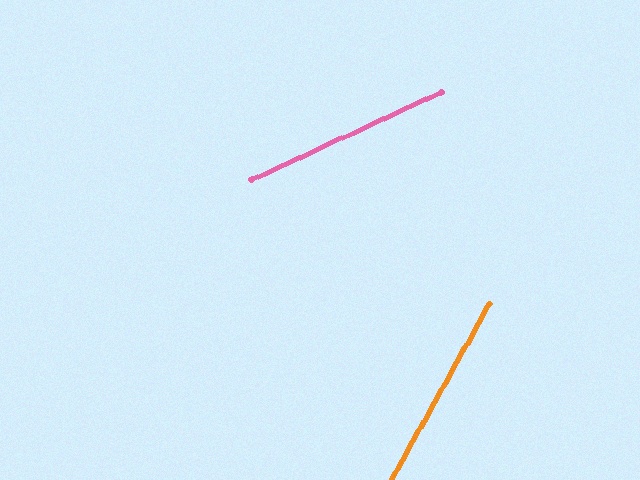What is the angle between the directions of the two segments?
Approximately 36 degrees.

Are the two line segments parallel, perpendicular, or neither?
Neither parallel nor perpendicular — they differ by about 36°.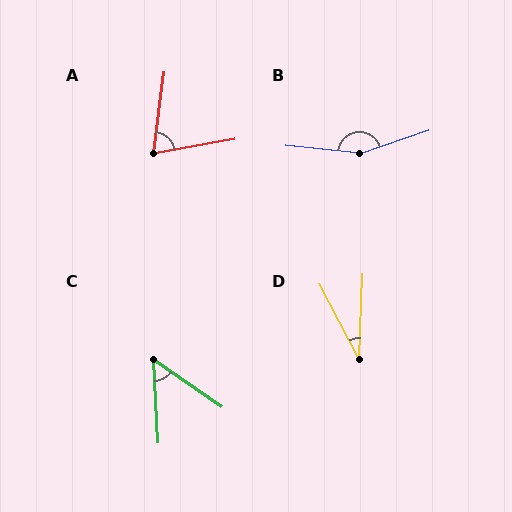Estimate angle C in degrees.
Approximately 52 degrees.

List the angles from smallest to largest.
D (30°), C (52°), A (73°), B (155°).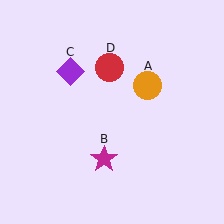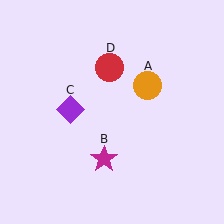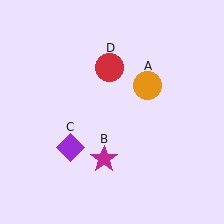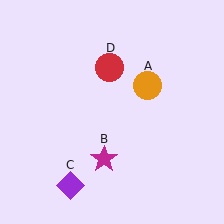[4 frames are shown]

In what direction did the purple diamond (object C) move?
The purple diamond (object C) moved down.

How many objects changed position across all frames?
1 object changed position: purple diamond (object C).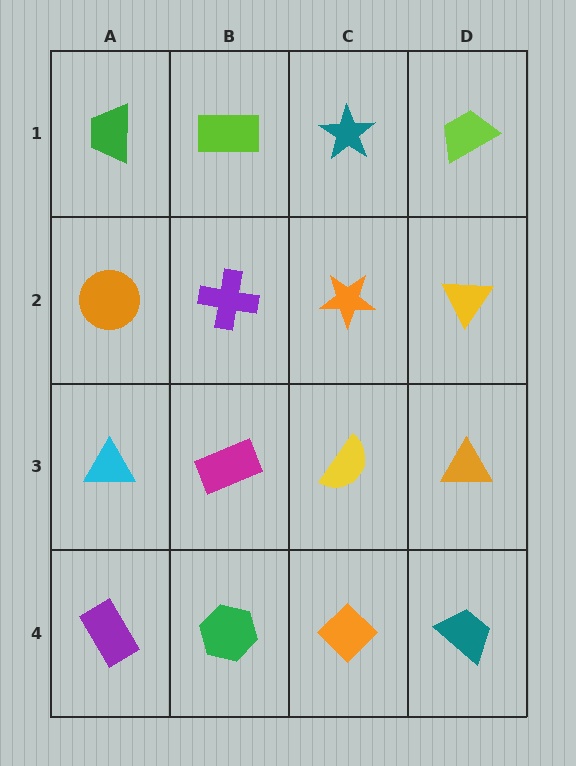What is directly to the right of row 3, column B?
A yellow semicircle.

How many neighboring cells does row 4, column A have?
2.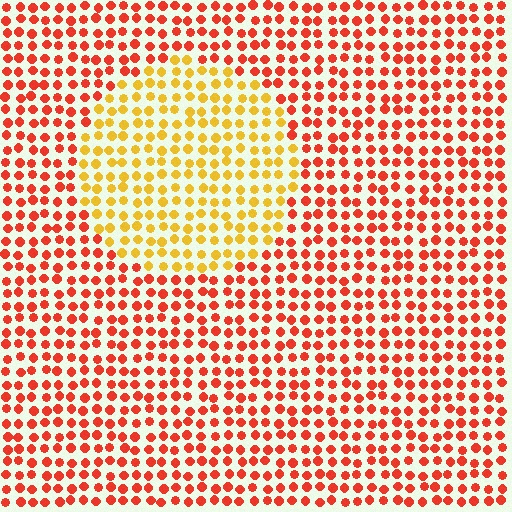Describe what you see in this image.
The image is filled with small red elements in a uniform arrangement. A circle-shaped region is visible where the elements are tinted to a slightly different hue, forming a subtle color boundary.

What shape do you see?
I see a circle.